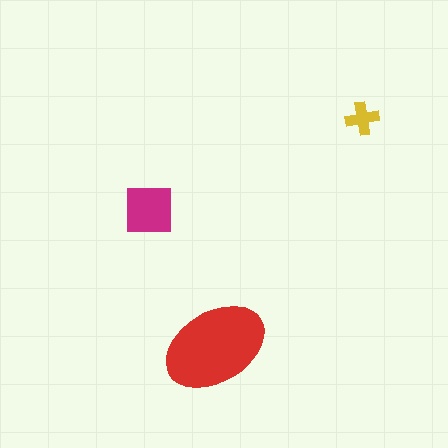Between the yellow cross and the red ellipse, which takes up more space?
The red ellipse.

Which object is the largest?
The red ellipse.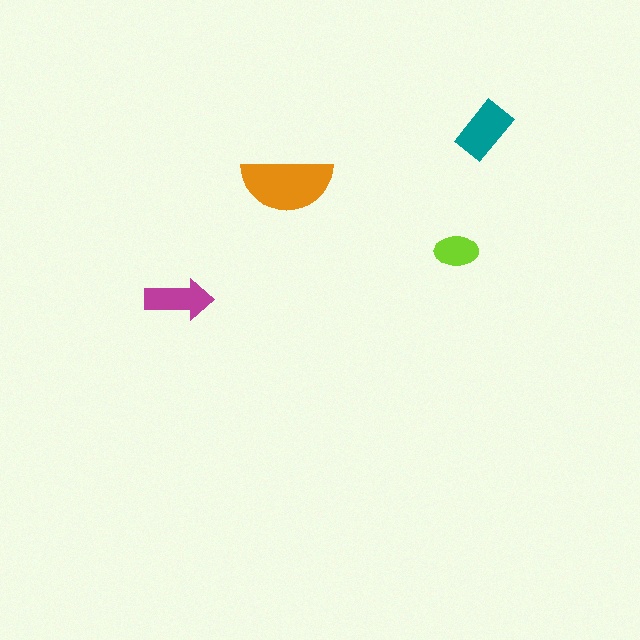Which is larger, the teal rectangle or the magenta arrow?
The teal rectangle.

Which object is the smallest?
The lime ellipse.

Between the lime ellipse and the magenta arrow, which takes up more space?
The magenta arrow.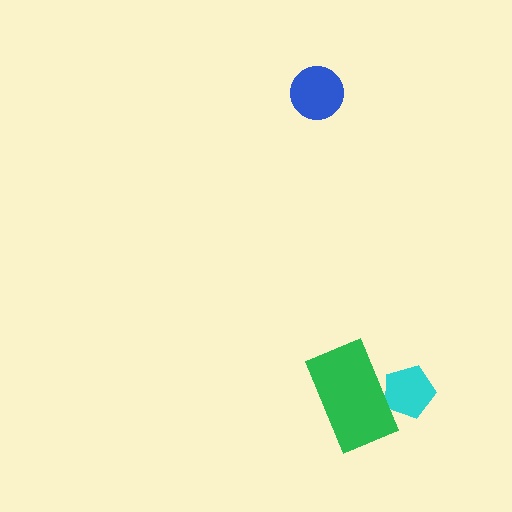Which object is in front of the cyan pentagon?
The green rectangle is in front of the cyan pentagon.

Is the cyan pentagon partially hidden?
Yes, it is partially covered by another shape.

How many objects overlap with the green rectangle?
1 object overlaps with the green rectangle.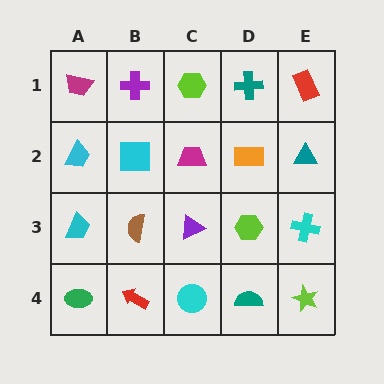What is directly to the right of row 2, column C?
An orange rectangle.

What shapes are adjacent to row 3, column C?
A magenta trapezoid (row 2, column C), a cyan circle (row 4, column C), a brown semicircle (row 3, column B), a lime hexagon (row 3, column D).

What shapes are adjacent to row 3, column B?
A cyan square (row 2, column B), a red arrow (row 4, column B), a cyan trapezoid (row 3, column A), a purple triangle (row 3, column C).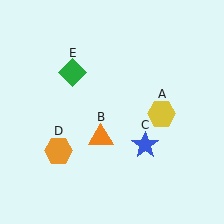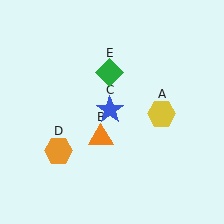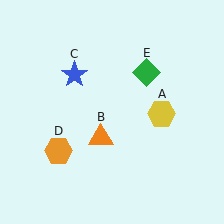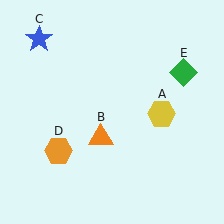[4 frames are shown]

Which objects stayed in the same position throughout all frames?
Yellow hexagon (object A) and orange triangle (object B) and orange hexagon (object D) remained stationary.